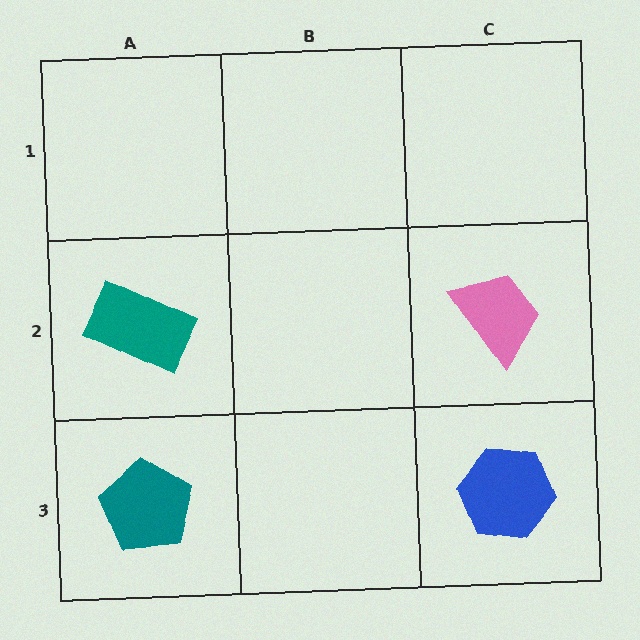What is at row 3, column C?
A blue hexagon.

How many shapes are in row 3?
2 shapes.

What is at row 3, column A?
A teal pentagon.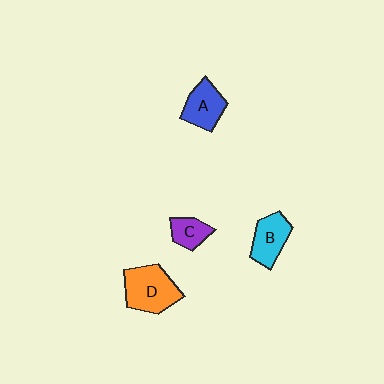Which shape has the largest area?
Shape D (orange).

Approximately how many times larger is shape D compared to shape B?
Approximately 1.4 times.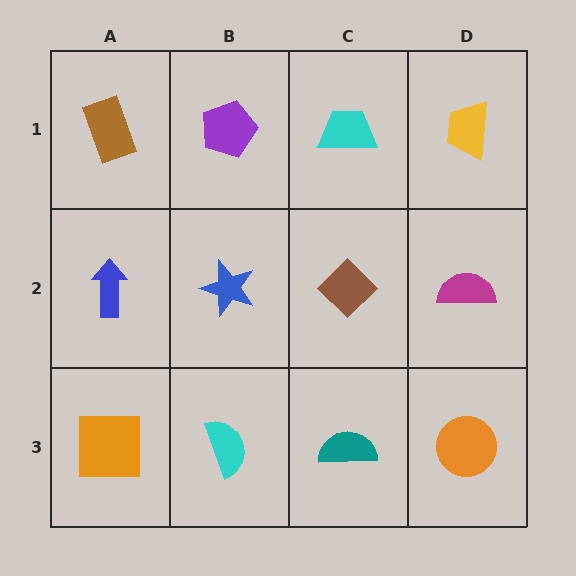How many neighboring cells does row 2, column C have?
4.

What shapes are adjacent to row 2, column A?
A brown rectangle (row 1, column A), an orange square (row 3, column A), a blue star (row 2, column B).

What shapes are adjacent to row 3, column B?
A blue star (row 2, column B), an orange square (row 3, column A), a teal semicircle (row 3, column C).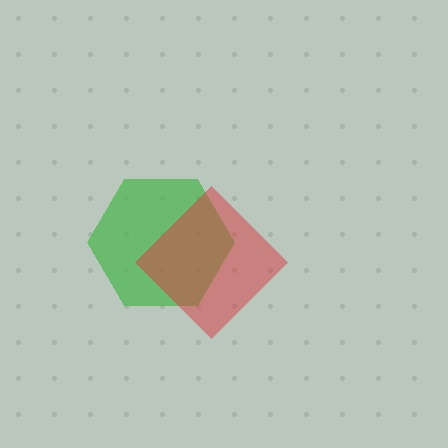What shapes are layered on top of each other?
The layered shapes are: a green hexagon, a red diamond.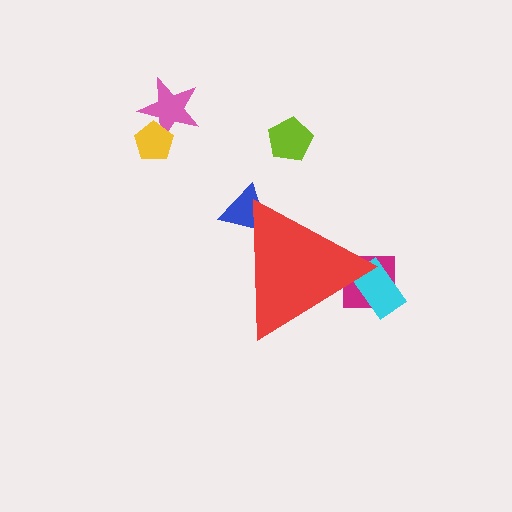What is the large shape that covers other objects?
A red triangle.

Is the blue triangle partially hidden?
Yes, the blue triangle is partially hidden behind the red triangle.